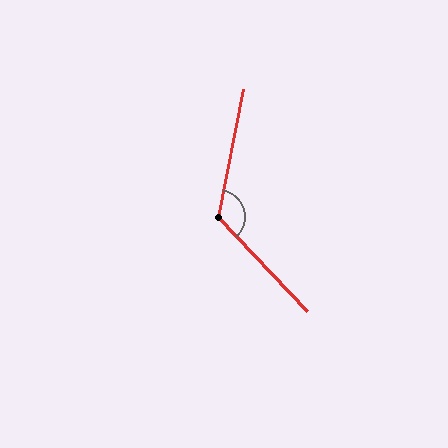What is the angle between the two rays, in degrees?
Approximately 125 degrees.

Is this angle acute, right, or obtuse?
It is obtuse.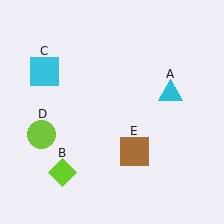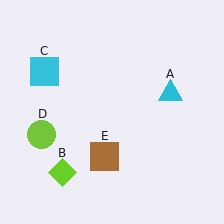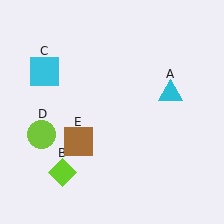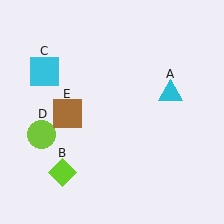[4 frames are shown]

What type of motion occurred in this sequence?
The brown square (object E) rotated clockwise around the center of the scene.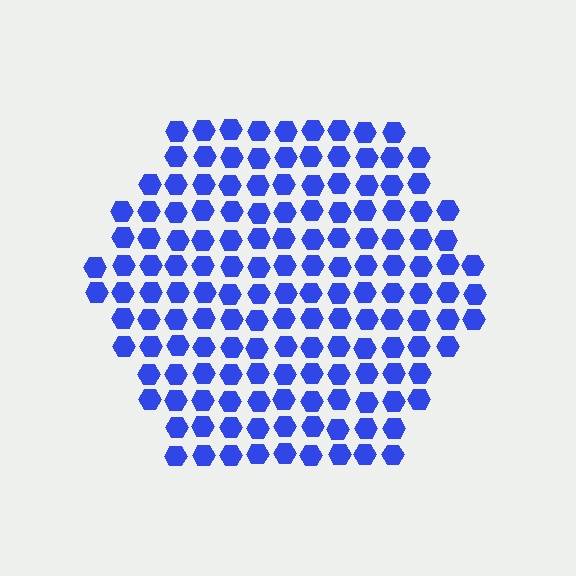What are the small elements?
The small elements are hexagons.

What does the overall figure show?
The overall figure shows a hexagon.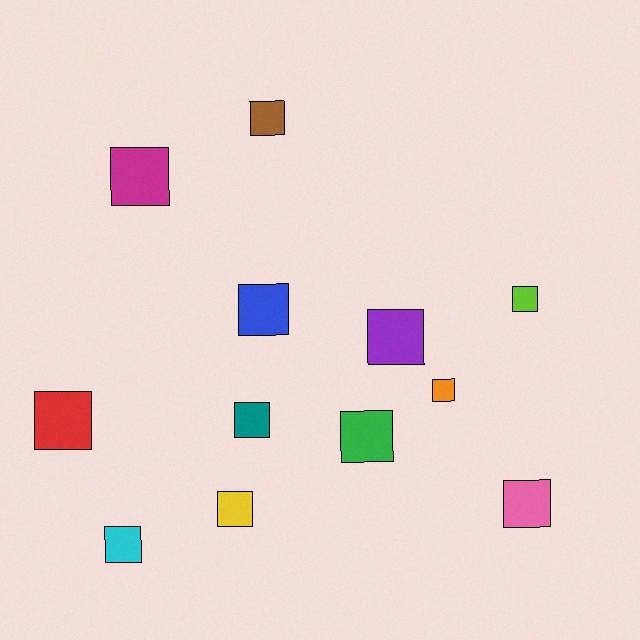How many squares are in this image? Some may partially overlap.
There are 12 squares.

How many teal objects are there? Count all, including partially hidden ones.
There is 1 teal object.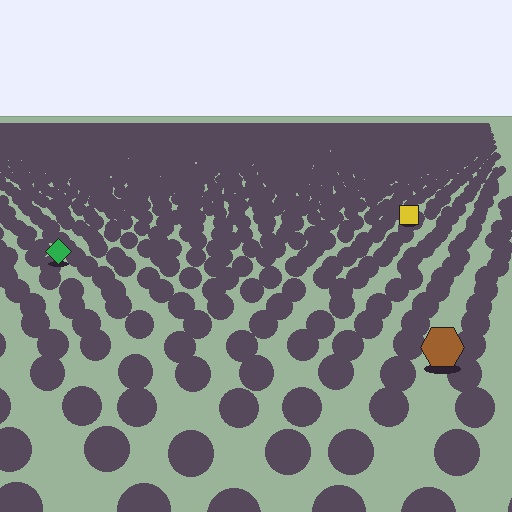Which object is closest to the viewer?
The brown hexagon is closest. The texture marks near it are larger and more spread out.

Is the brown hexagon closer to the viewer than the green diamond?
Yes. The brown hexagon is closer — you can tell from the texture gradient: the ground texture is coarser near it.